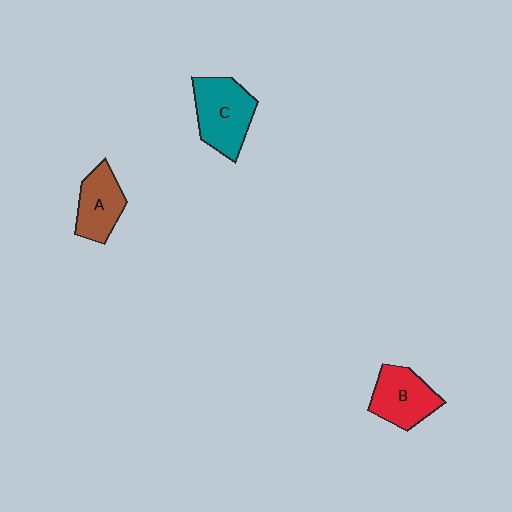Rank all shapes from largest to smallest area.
From largest to smallest: C (teal), B (red), A (brown).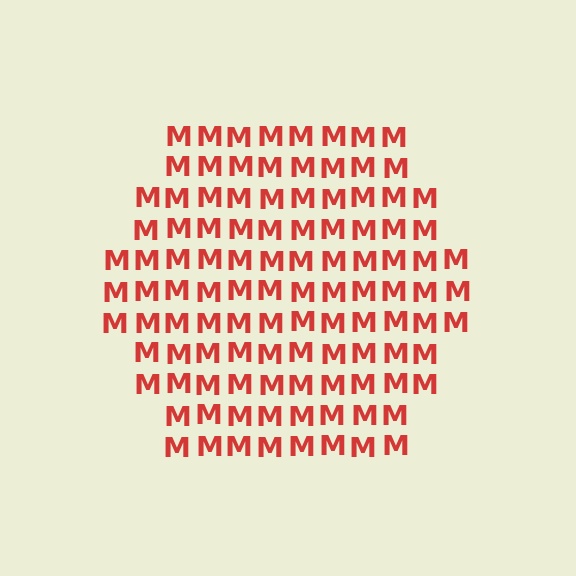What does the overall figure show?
The overall figure shows a hexagon.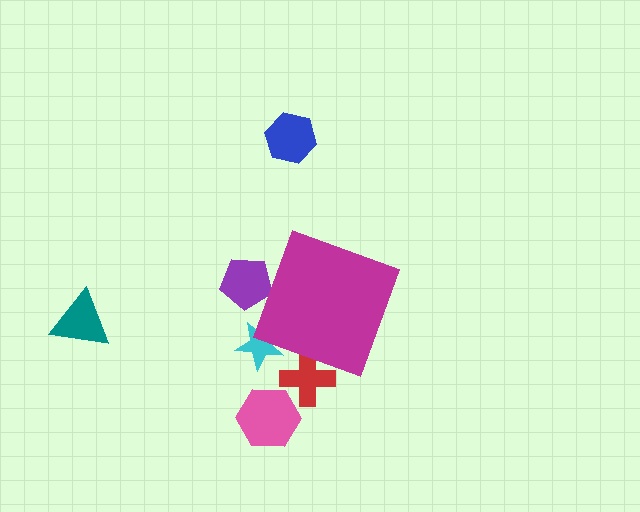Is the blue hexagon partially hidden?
No, the blue hexagon is fully visible.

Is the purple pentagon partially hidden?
Yes, the purple pentagon is partially hidden behind the magenta diamond.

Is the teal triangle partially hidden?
No, the teal triangle is fully visible.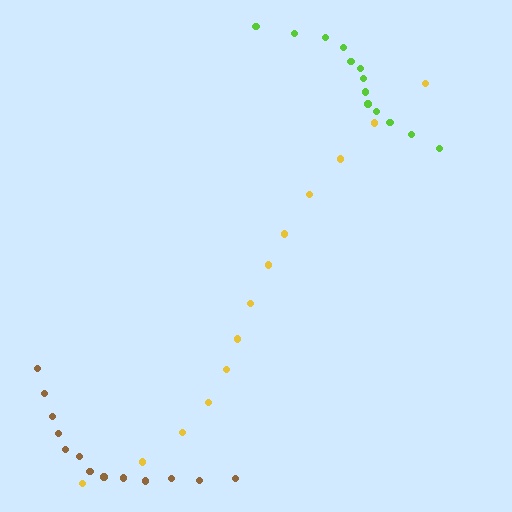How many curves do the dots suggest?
There are 3 distinct paths.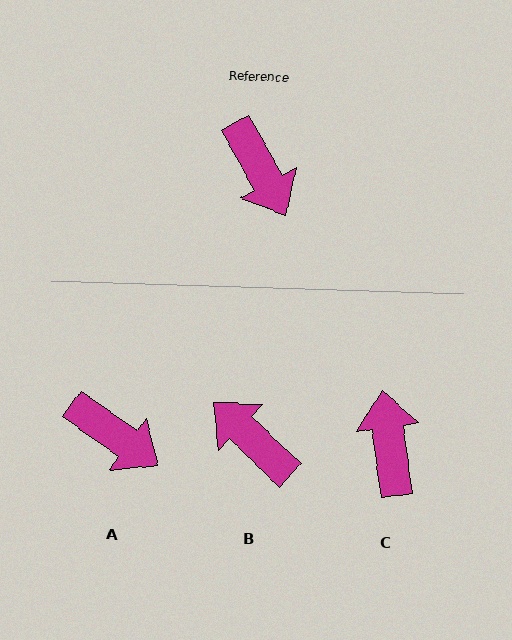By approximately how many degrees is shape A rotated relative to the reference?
Approximately 25 degrees counter-clockwise.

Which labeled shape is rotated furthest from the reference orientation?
B, about 163 degrees away.